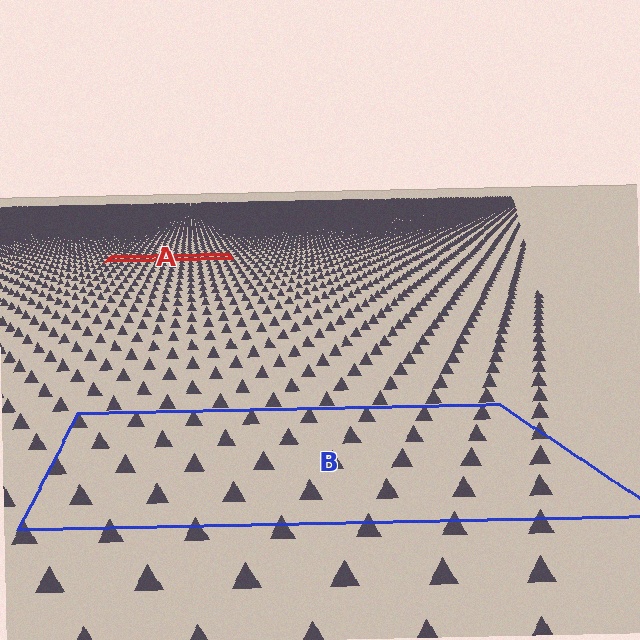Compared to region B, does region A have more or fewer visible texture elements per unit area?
Region A has more texture elements per unit area — they are packed more densely because it is farther away.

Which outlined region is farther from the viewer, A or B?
Region A is farther from the viewer — the texture elements inside it appear smaller and more densely packed.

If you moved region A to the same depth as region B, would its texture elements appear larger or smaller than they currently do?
They would appear larger. At a closer depth, the same texture elements are projected at a bigger on-screen size.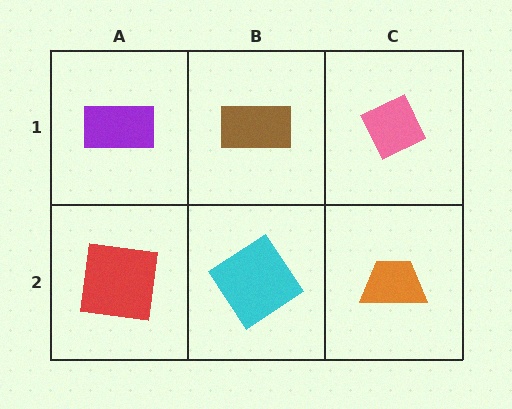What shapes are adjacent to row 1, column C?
An orange trapezoid (row 2, column C), a brown rectangle (row 1, column B).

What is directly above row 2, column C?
A pink diamond.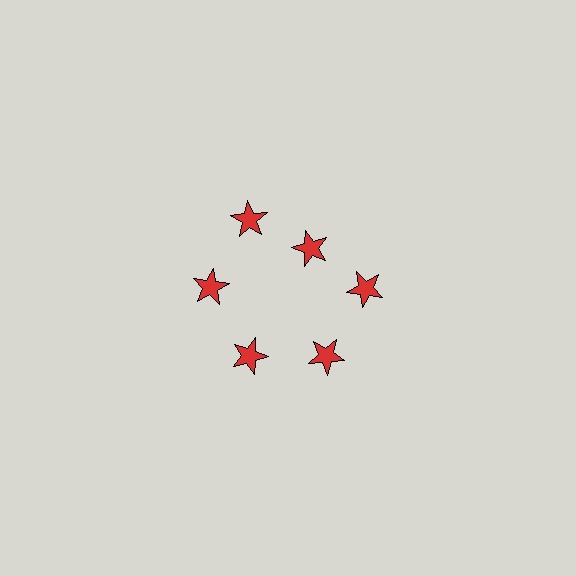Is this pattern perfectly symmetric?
No. The 6 red stars are arranged in a ring, but one element near the 1 o'clock position is pulled inward toward the center, breaking the 6-fold rotational symmetry.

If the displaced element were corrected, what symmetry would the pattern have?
It would have 6-fold rotational symmetry — the pattern would map onto itself every 60 degrees.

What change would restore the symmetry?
The symmetry would be restored by moving it outward, back onto the ring so that all 6 stars sit at equal angles and equal distance from the center.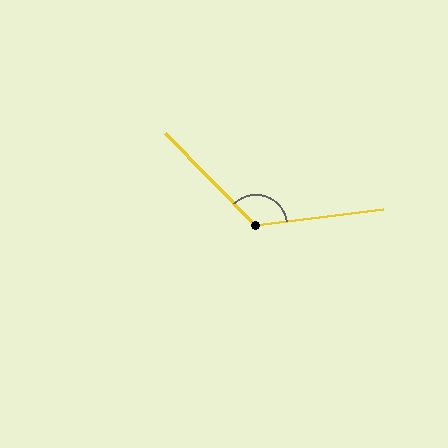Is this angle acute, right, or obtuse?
It is obtuse.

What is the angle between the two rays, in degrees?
Approximately 127 degrees.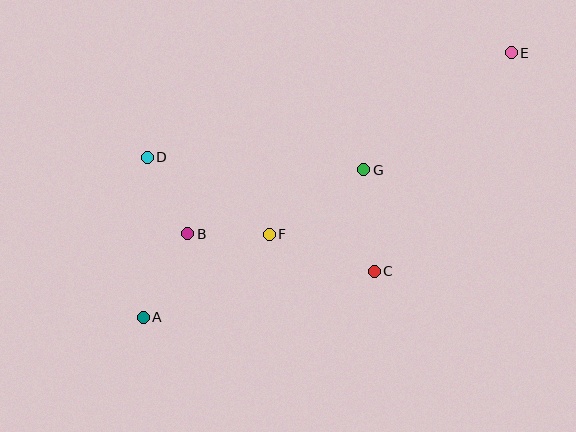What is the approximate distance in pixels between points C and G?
The distance between C and G is approximately 102 pixels.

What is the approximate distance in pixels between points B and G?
The distance between B and G is approximately 187 pixels.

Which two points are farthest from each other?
Points A and E are farthest from each other.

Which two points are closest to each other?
Points B and F are closest to each other.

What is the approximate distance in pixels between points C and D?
The distance between C and D is approximately 254 pixels.